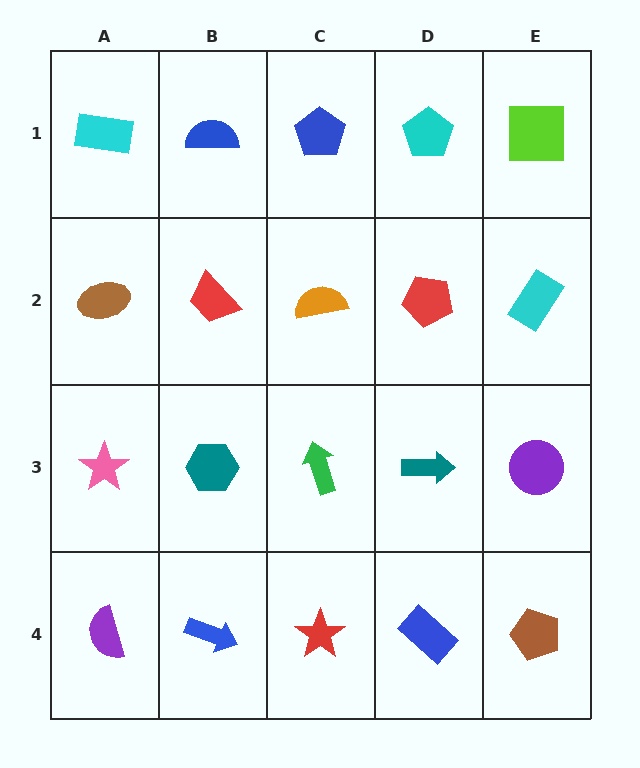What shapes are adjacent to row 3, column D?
A red pentagon (row 2, column D), a blue rectangle (row 4, column D), a green arrow (row 3, column C), a purple circle (row 3, column E).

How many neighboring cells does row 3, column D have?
4.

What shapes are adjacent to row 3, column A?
A brown ellipse (row 2, column A), a purple semicircle (row 4, column A), a teal hexagon (row 3, column B).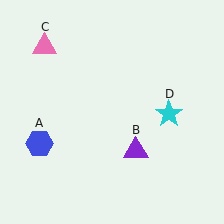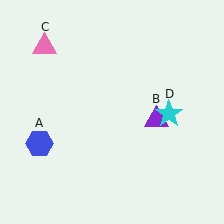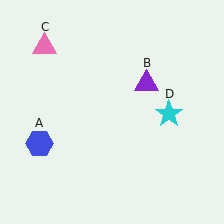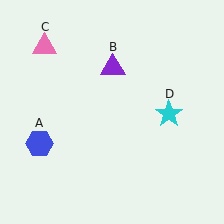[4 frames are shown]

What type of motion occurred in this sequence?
The purple triangle (object B) rotated counterclockwise around the center of the scene.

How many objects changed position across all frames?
1 object changed position: purple triangle (object B).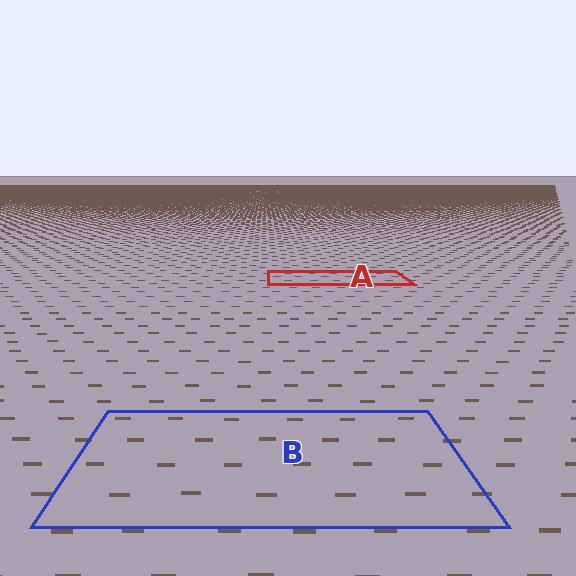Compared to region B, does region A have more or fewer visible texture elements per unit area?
Region A has more texture elements per unit area — they are packed more densely because it is farther away.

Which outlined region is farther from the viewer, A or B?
Region A is farther from the viewer — the texture elements inside it appear smaller and more densely packed.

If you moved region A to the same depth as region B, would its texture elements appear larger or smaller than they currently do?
They would appear larger. At a closer depth, the same texture elements are projected at a bigger on-screen size.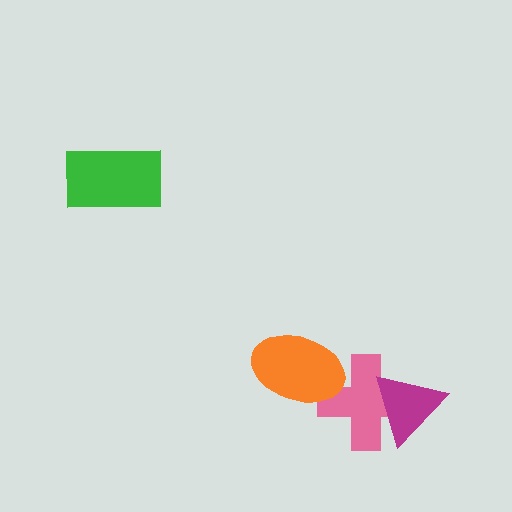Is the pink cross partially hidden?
Yes, it is partially covered by another shape.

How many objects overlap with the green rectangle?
0 objects overlap with the green rectangle.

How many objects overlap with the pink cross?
2 objects overlap with the pink cross.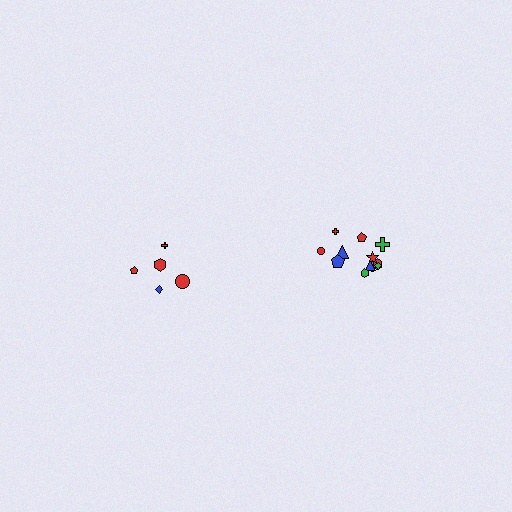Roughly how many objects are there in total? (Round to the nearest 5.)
Roughly 15 objects in total.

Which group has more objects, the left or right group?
The right group.